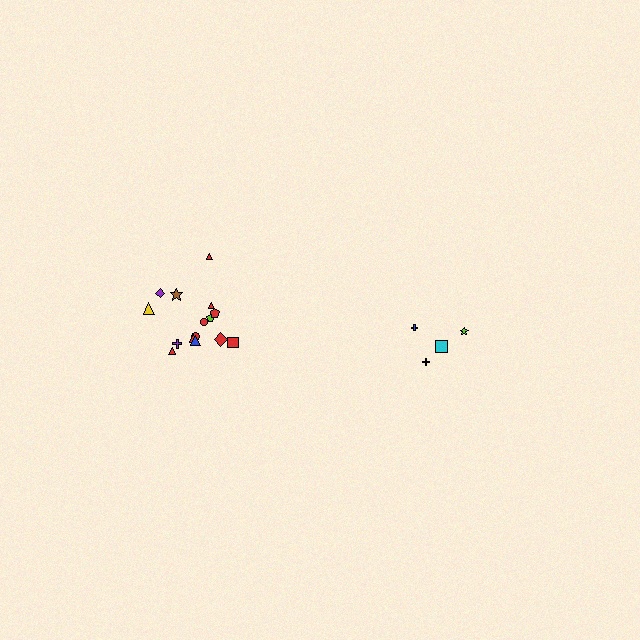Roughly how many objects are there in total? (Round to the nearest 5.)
Roughly 20 objects in total.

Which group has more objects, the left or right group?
The left group.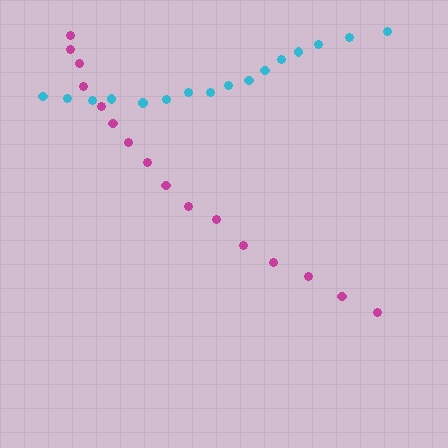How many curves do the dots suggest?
There are 2 distinct paths.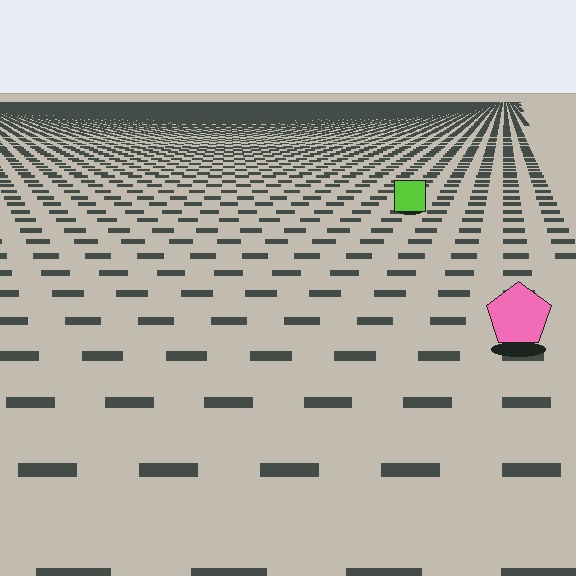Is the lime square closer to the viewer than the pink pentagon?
No. The pink pentagon is closer — you can tell from the texture gradient: the ground texture is coarser near it.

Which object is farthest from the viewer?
The lime square is farthest from the viewer. It appears smaller and the ground texture around it is denser.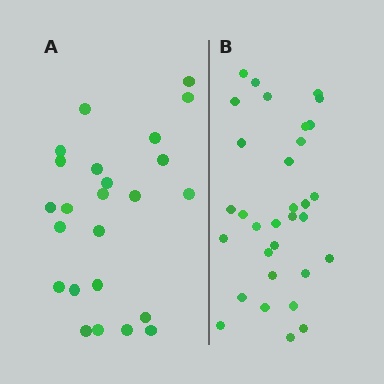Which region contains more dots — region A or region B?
Region B (the right region) has more dots.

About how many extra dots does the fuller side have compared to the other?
Region B has roughly 8 or so more dots than region A.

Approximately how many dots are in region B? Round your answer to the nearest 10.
About 30 dots. (The exact count is 32, which rounds to 30.)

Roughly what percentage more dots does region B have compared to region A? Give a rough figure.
About 35% more.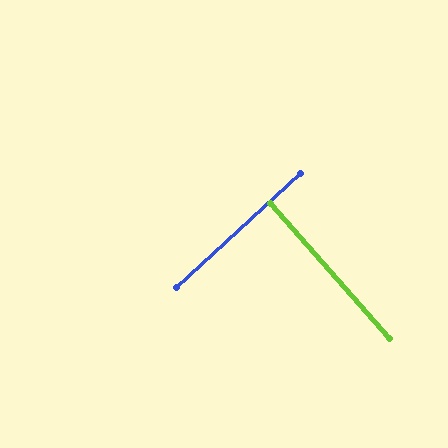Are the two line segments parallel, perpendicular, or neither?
Perpendicular — they meet at approximately 89°.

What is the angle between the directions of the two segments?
Approximately 89 degrees.